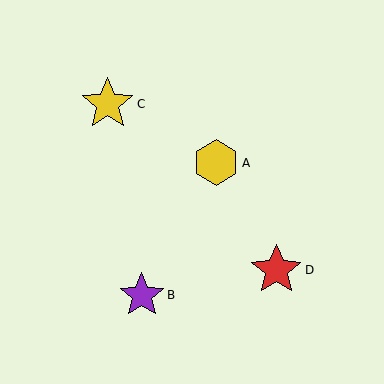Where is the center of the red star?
The center of the red star is at (276, 270).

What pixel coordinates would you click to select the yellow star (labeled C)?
Click at (108, 104) to select the yellow star C.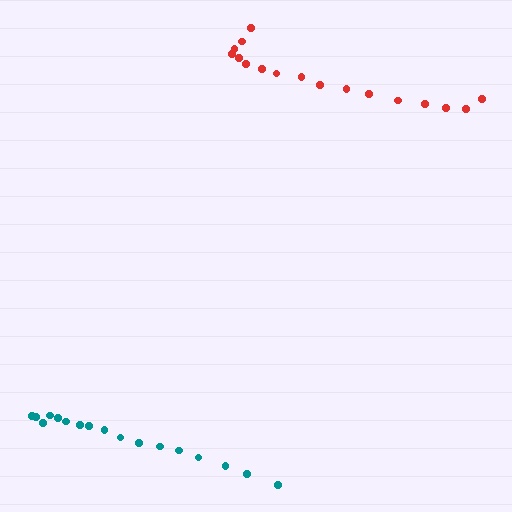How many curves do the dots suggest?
There are 2 distinct paths.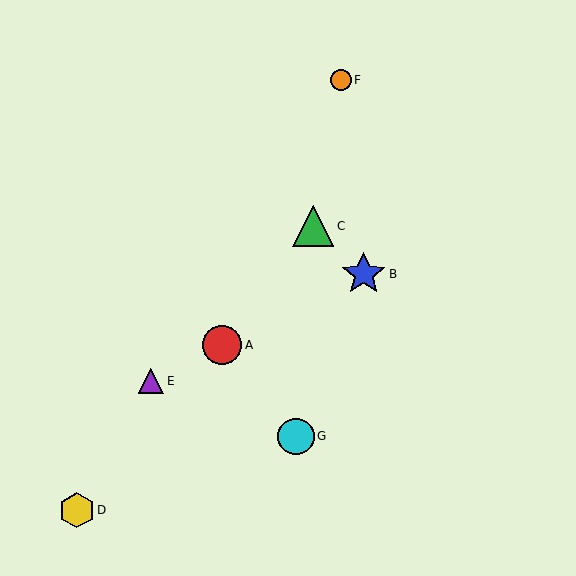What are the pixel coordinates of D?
Object D is at (77, 510).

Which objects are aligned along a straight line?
Objects A, B, E are aligned along a straight line.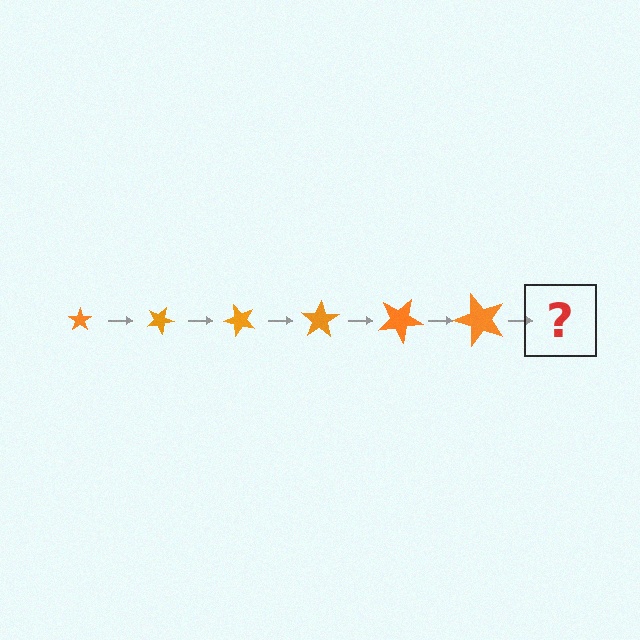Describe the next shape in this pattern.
It should be a star, larger than the previous one and rotated 150 degrees from the start.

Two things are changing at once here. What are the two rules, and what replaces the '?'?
The two rules are that the star grows larger each step and it rotates 25 degrees each step. The '?' should be a star, larger than the previous one and rotated 150 degrees from the start.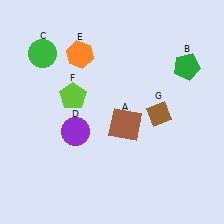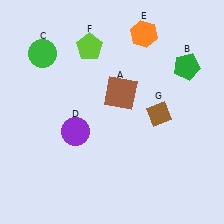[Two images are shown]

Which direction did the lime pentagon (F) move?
The lime pentagon (F) moved up.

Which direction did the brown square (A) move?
The brown square (A) moved up.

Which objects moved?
The objects that moved are: the brown square (A), the orange hexagon (E), the lime pentagon (F).